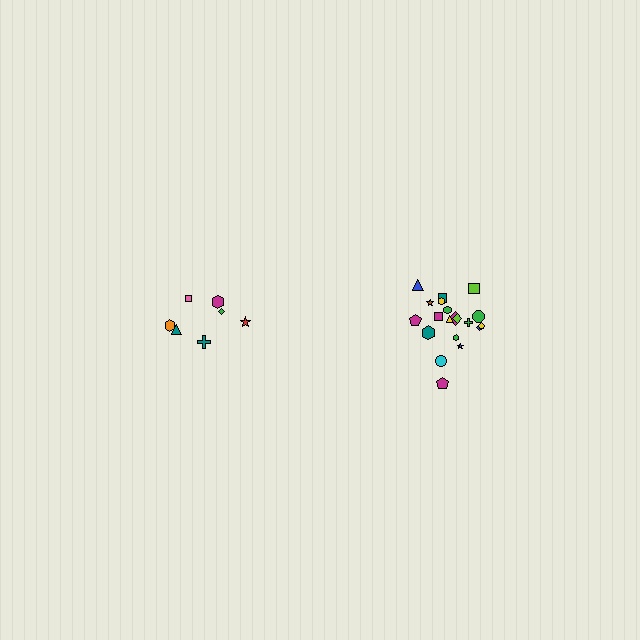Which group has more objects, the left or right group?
The right group.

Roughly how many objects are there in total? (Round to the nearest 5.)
Roughly 30 objects in total.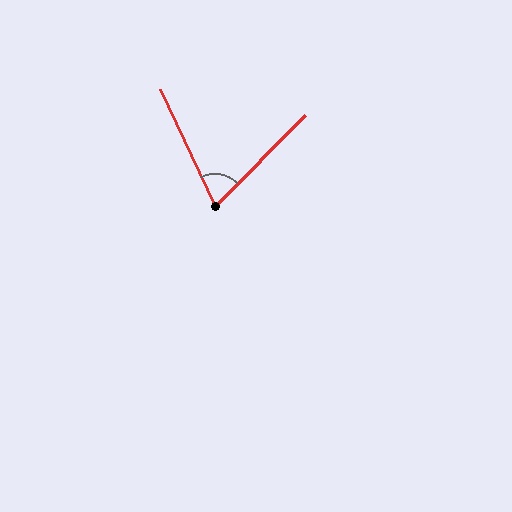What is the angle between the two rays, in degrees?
Approximately 70 degrees.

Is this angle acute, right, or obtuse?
It is acute.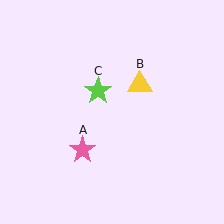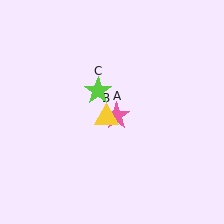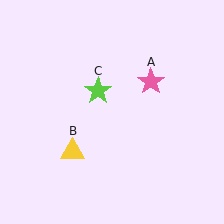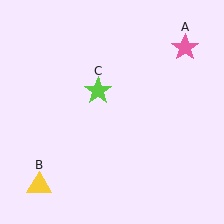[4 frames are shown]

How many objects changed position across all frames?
2 objects changed position: pink star (object A), yellow triangle (object B).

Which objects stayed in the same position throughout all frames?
Lime star (object C) remained stationary.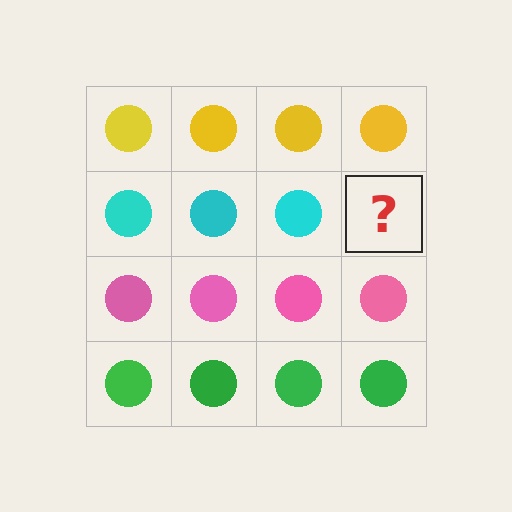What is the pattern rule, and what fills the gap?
The rule is that each row has a consistent color. The gap should be filled with a cyan circle.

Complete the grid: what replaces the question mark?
The question mark should be replaced with a cyan circle.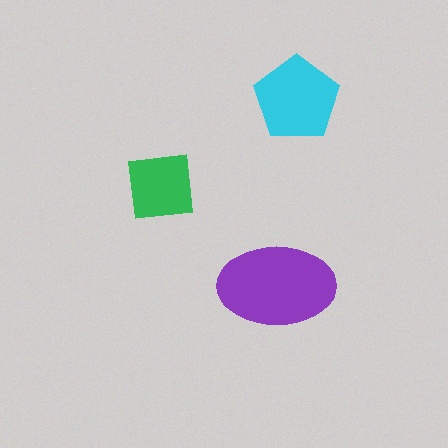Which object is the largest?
The purple ellipse.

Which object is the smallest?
The green square.